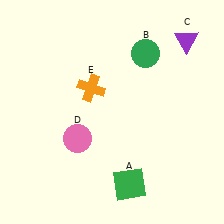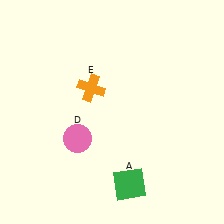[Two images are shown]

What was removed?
The green circle (B), the purple triangle (C) were removed in Image 2.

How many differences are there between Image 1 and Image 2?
There are 2 differences between the two images.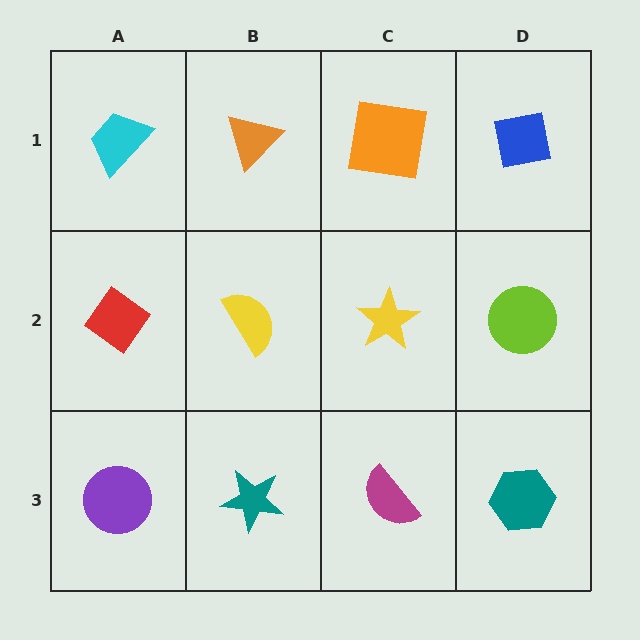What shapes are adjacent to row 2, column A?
A cyan trapezoid (row 1, column A), a purple circle (row 3, column A), a yellow semicircle (row 2, column B).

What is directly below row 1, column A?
A red diamond.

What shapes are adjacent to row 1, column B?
A yellow semicircle (row 2, column B), a cyan trapezoid (row 1, column A), an orange square (row 1, column C).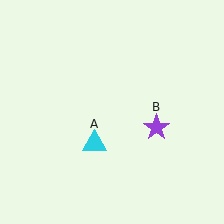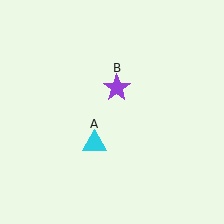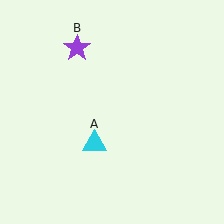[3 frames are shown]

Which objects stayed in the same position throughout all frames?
Cyan triangle (object A) remained stationary.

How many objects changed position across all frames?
1 object changed position: purple star (object B).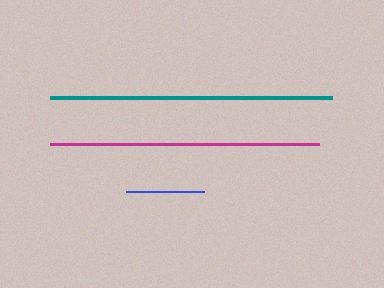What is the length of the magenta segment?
The magenta segment is approximately 269 pixels long.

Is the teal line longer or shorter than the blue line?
The teal line is longer than the blue line.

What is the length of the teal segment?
The teal segment is approximately 282 pixels long.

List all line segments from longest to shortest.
From longest to shortest: teal, magenta, blue.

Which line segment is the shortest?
The blue line is the shortest at approximately 78 pixels.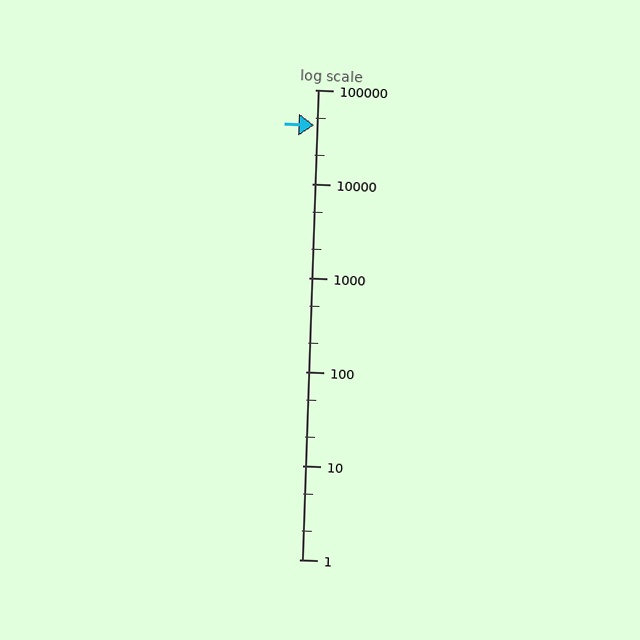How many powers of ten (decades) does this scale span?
The scale spans 5 decades, from 1 to 100000.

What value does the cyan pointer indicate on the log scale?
The pointer indicates approximately 42000.